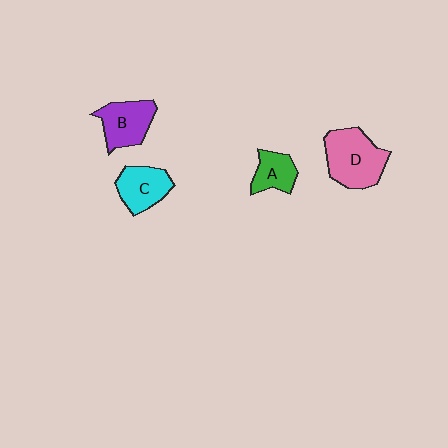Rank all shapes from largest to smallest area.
From largest to smallest: D (pink), B (purple), C (cyan), A (green).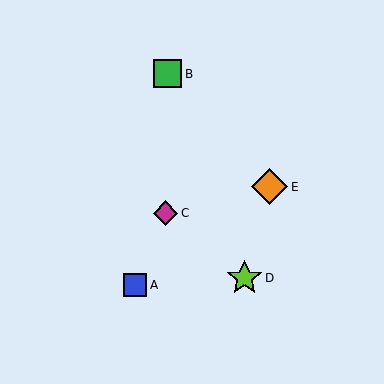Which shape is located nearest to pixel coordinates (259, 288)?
The lime star (labeled D) at (244, 278) is nearest to that location.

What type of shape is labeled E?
Shape E is an orange diamond.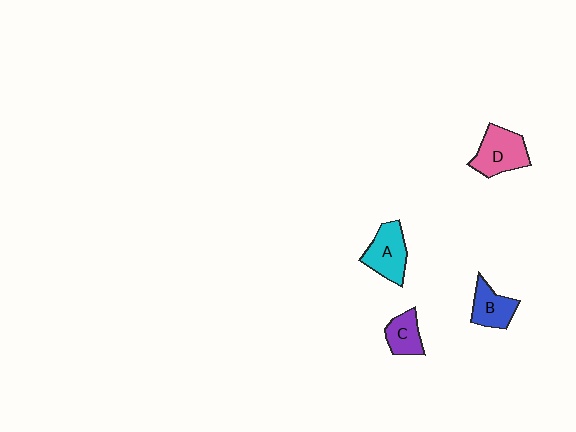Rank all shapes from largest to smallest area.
From largest to smallest: D (pink), A (cyan), B (blue), C (purple).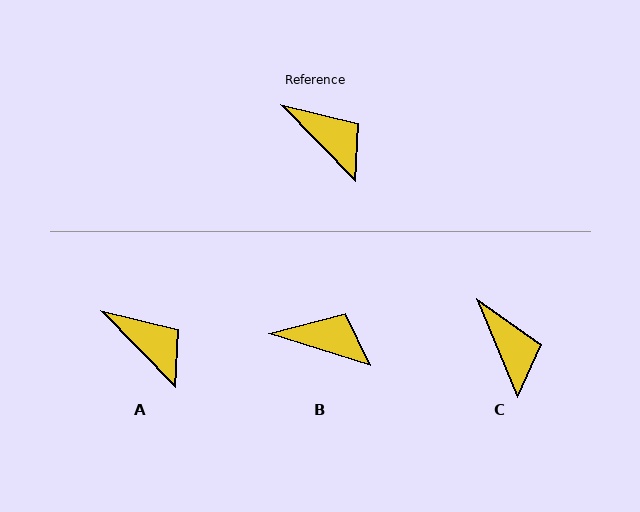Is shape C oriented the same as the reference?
No, it is off by about 22 degrees.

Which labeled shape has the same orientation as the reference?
A.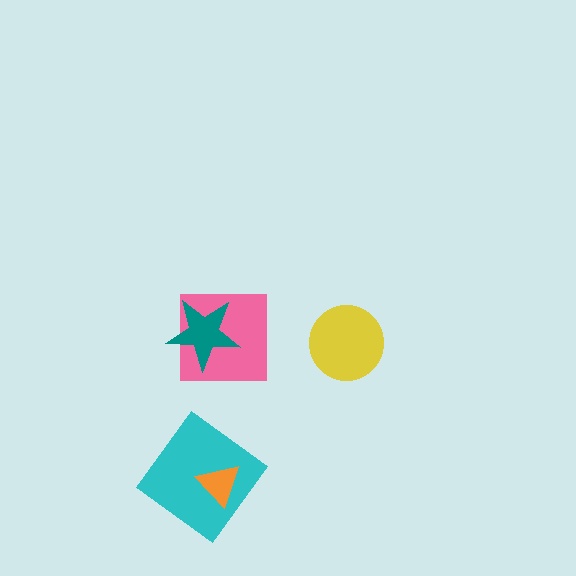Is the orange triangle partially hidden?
No, no other shape covers it.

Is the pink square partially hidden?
Yes, it is partially covered by another shape.